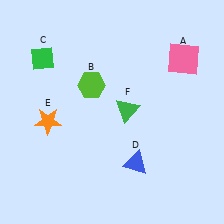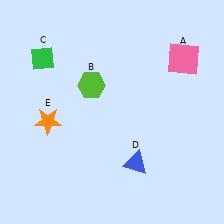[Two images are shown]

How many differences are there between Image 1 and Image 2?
There is 1 difference between the two images.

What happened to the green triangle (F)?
The green triangle (F) was removed in Image 2. It was in the top-right area of Image 1.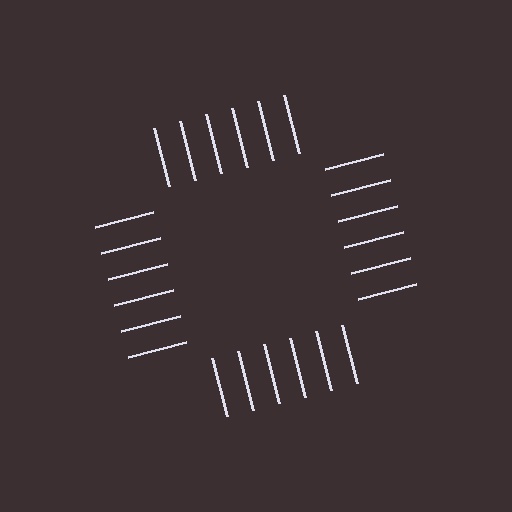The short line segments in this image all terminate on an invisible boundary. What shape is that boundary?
An illusory square — the line segments terminate on its edges but no continuous stroke is drawn.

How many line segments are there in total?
24 — 6 along each of the 4 edges.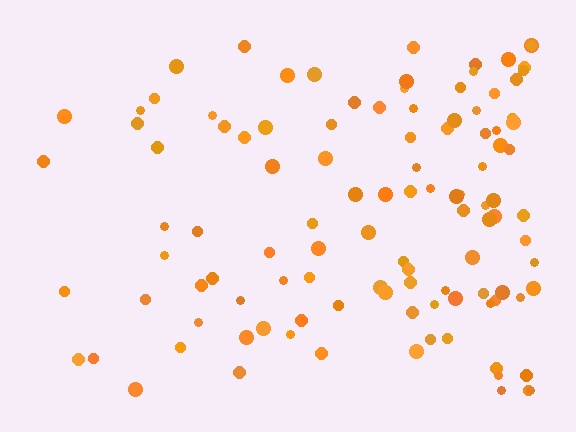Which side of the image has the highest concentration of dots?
The right.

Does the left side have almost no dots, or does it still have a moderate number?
Still a moderate number, just noticeably fewer than the right.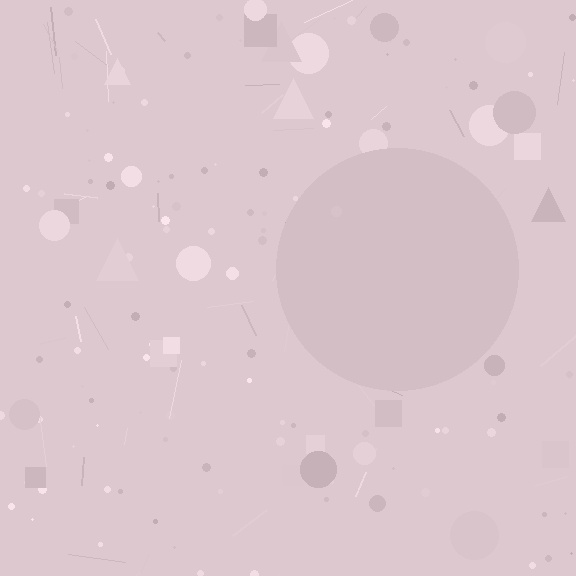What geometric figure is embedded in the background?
A circle is embedded in the background.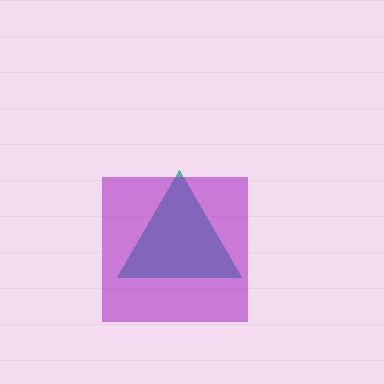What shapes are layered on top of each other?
The layered shapes are: a teal triangle, a purple square.